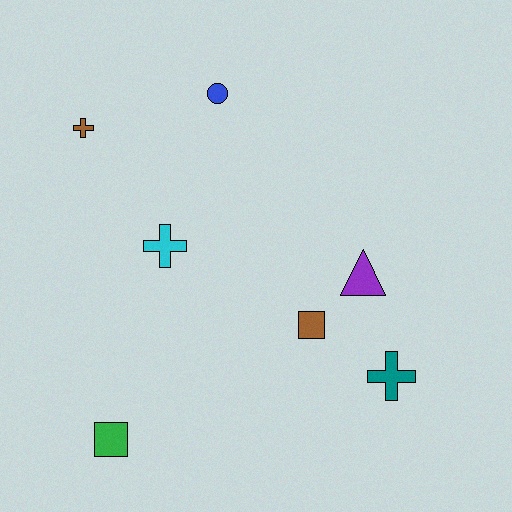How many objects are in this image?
There are 7 objects.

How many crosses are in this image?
There are 3 crosses.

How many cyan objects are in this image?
There is 1 cyan object.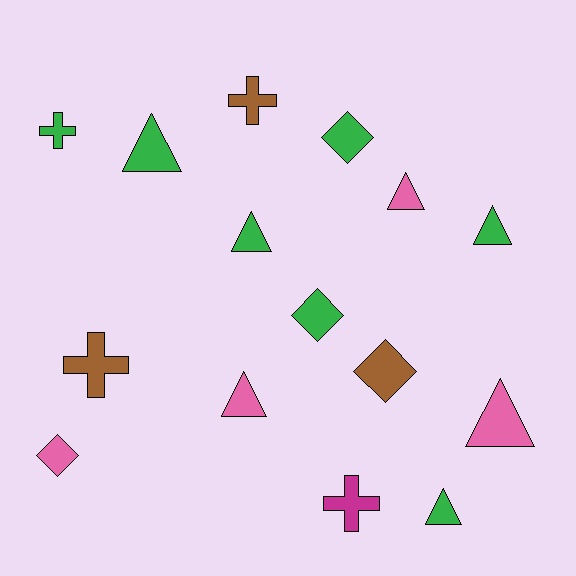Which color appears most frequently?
Green, with 7 objects.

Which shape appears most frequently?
Triangle, with 7 objects.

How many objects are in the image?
There are 15 objects.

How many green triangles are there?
There are 4 green triangles.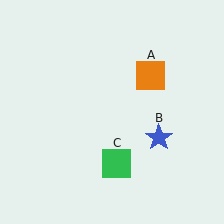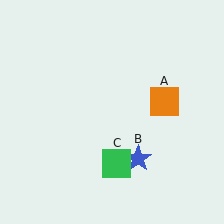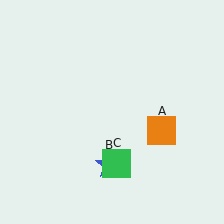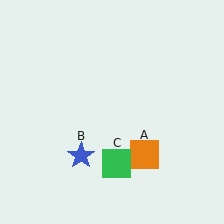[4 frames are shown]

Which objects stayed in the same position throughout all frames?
Green square (object C) remained stationary.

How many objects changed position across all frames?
2 objects changed position: orange square (object A), blue star (object B).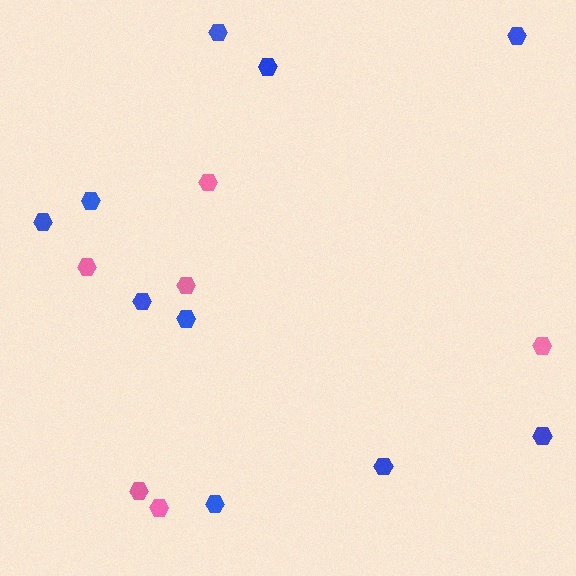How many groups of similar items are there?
There are 2 groups: one group of blue hexagons (10) and one group of pink hexagons (6).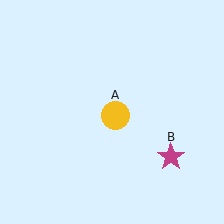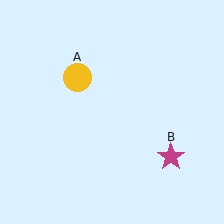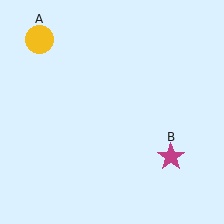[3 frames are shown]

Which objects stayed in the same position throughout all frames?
Magenta star (object B) remained stationary.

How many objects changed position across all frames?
1 object changed position: yellow circle (object A).